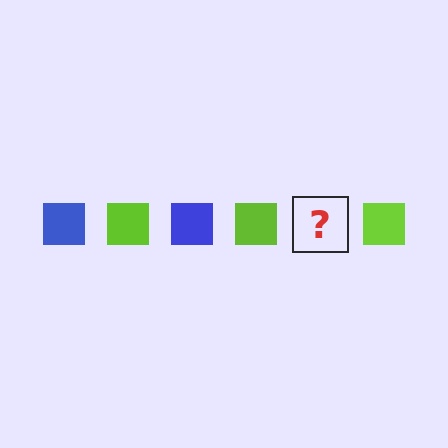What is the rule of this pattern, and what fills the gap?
The rule is that the pattern cycles through blue, lime squares. The gap should be filled with a blue square.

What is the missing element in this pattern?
The missing element is a blue square.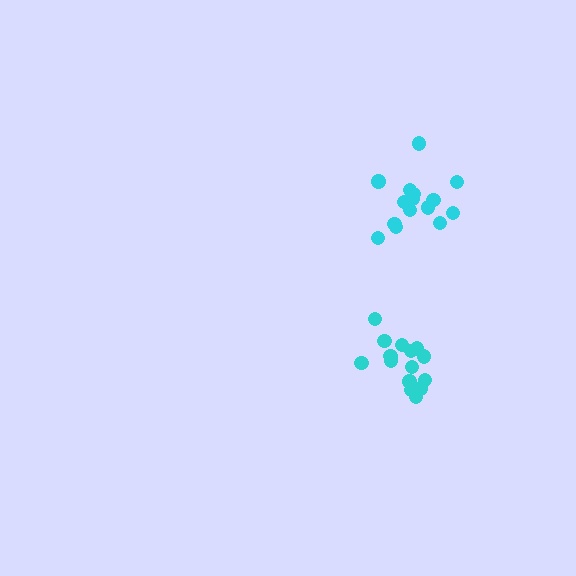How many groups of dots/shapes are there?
There are 2 groups.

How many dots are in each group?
Group 1: 16 dots, Group 2: 16 dots (32 total).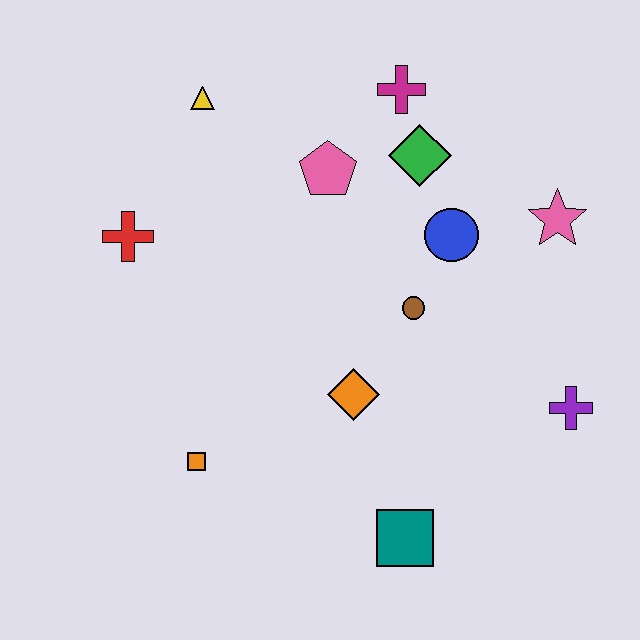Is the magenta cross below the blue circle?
No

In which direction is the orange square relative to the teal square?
The orange square is to the left of the teal square.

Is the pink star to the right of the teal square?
Yes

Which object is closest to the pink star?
The blue circle is closest to the pink star.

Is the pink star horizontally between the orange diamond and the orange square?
No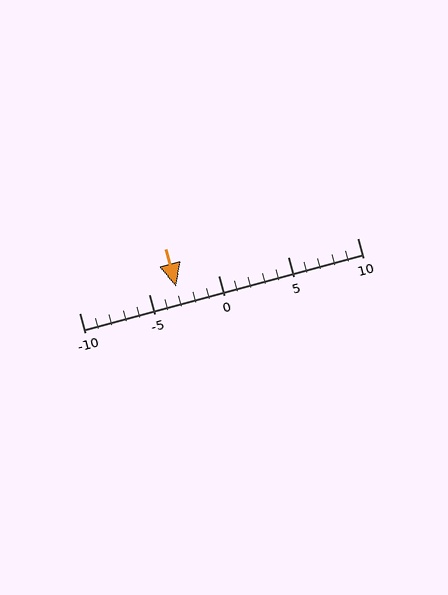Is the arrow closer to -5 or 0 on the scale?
The arrow is closer to -5.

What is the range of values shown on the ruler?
The ruler shows values from -10 to 10.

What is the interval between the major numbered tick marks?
The major tick marks are spaced 5 units apart.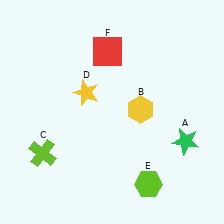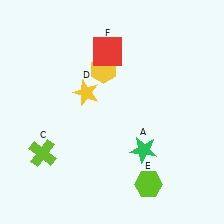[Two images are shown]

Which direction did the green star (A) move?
The green star (A) moved left.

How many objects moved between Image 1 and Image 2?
2 objects moved between the two images.